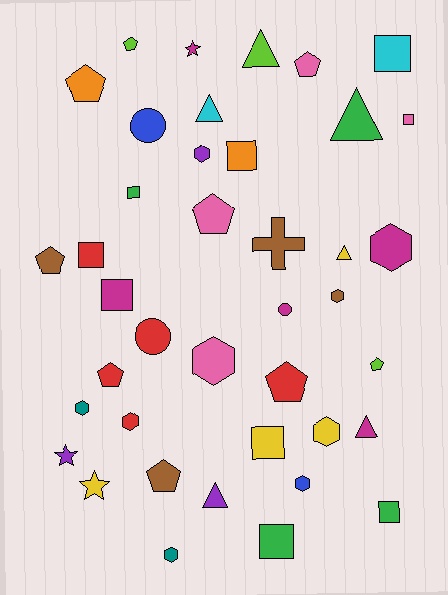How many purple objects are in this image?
There are 3 purple objects.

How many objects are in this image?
There are 40 objects.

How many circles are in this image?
There are 3 circles.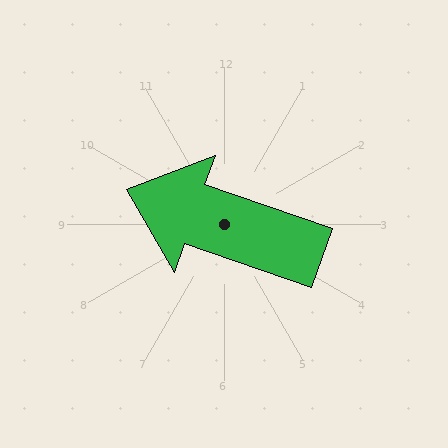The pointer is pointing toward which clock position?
Roughly 10 o'clock.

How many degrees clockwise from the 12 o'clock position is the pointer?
Approximately 289 degrees.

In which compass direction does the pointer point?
West.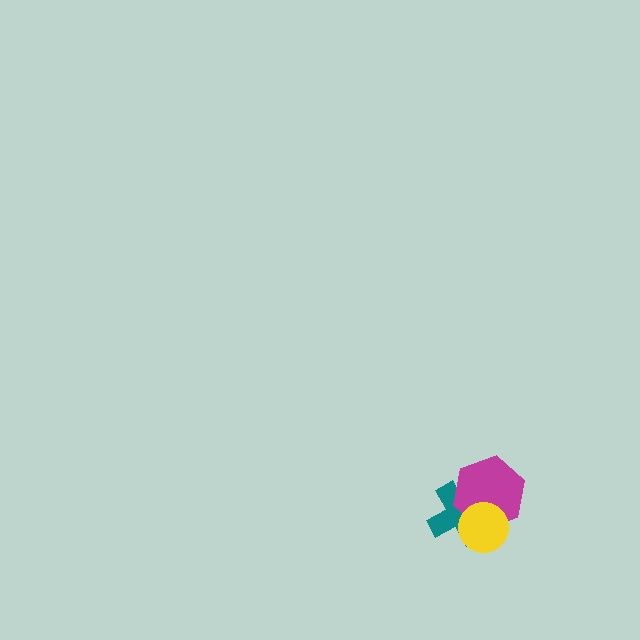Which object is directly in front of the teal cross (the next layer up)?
The magenta hexagon is directly in front of the teal cross.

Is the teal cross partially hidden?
Yes, it is partially covered by another shape.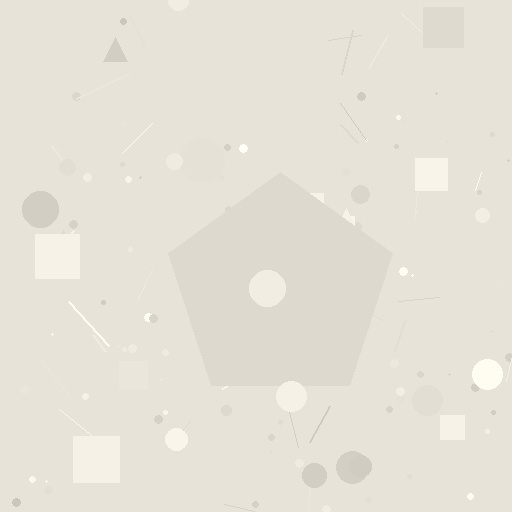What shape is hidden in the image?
A pentagon is hidden in the image.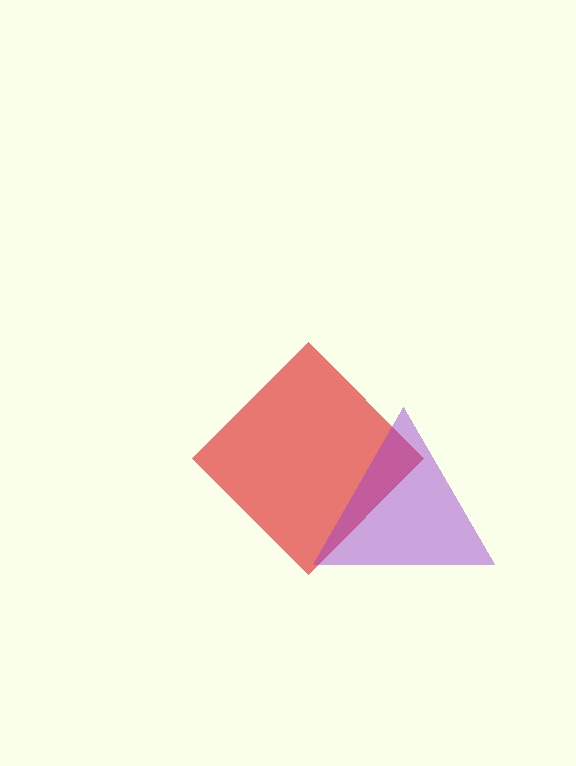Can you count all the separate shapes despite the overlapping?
Yes, there are 2 separate shapes.